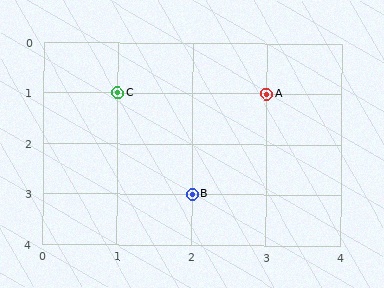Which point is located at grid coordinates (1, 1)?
Point C is at (1, 1).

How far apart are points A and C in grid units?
Points A and C are 2 columns apart.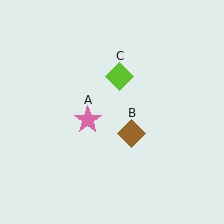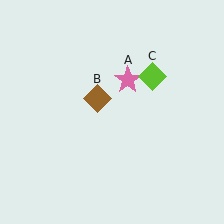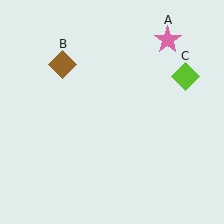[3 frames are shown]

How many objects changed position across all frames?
3 objects changed position: pink star (object A), brown diamond (object B), lime diamond (object C).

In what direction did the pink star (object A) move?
The pink star (object A) moved up and to the right.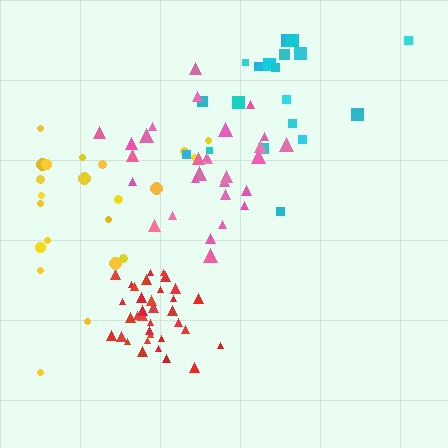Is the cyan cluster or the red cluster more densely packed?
Red.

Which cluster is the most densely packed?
Red.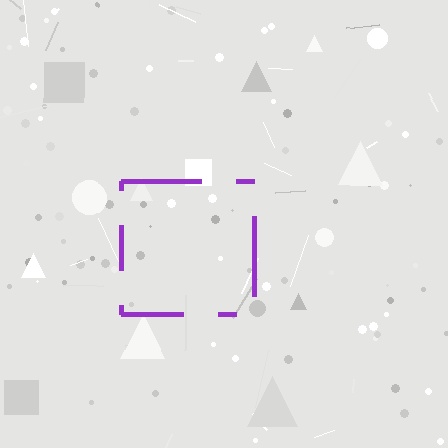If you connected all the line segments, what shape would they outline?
They would outline a square.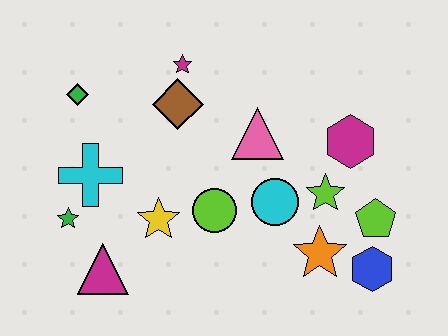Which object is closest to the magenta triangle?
The green star is closest to the magenta triangle.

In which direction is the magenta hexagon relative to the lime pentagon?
The magenta hexagon is above the lime pentagon.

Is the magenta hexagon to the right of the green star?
Yes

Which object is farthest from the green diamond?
The blue hexagon is farthest from the green diamond.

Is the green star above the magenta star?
No